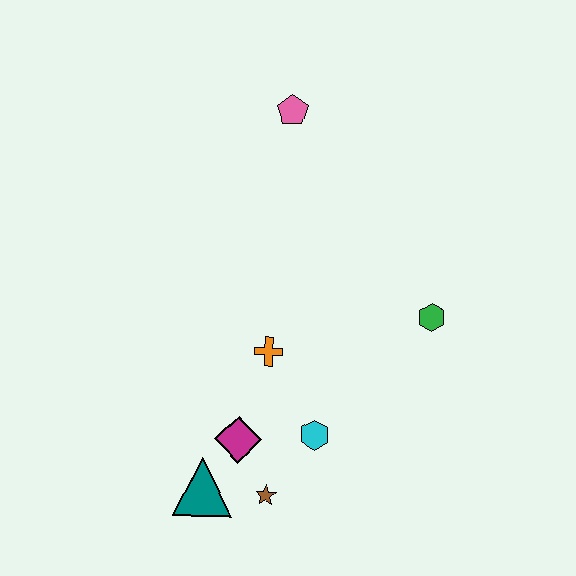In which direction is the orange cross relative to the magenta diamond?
The orange cross is above the magenta diamond.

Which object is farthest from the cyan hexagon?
The pink pentagon is farthest from the cyan hexagon.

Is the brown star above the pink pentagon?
No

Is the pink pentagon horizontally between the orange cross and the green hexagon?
Yes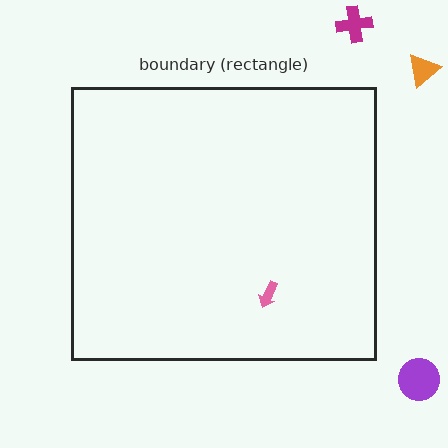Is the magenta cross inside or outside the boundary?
Outside.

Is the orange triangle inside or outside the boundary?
Outside.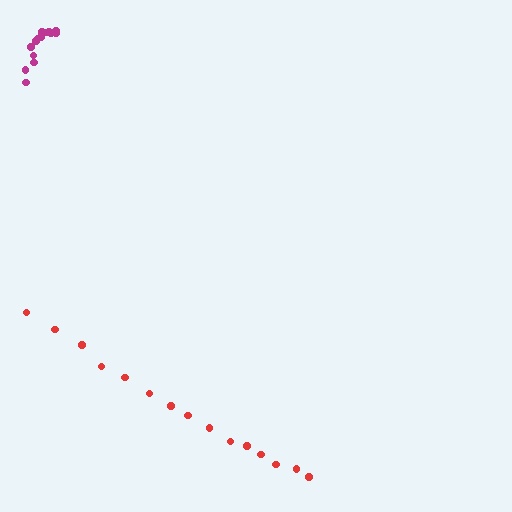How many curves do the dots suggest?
There are 2 distinct paths.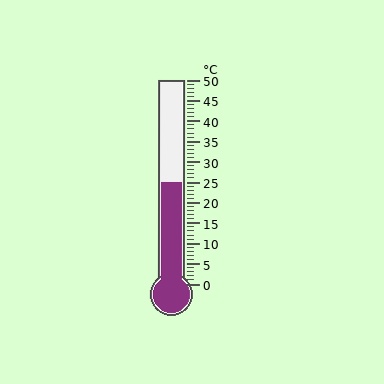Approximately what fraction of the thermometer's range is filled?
The thermometer is filled to approximately 50% of its range.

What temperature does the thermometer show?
The thermometer shows approximately 25°C.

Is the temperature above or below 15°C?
The temperature is above 15°C.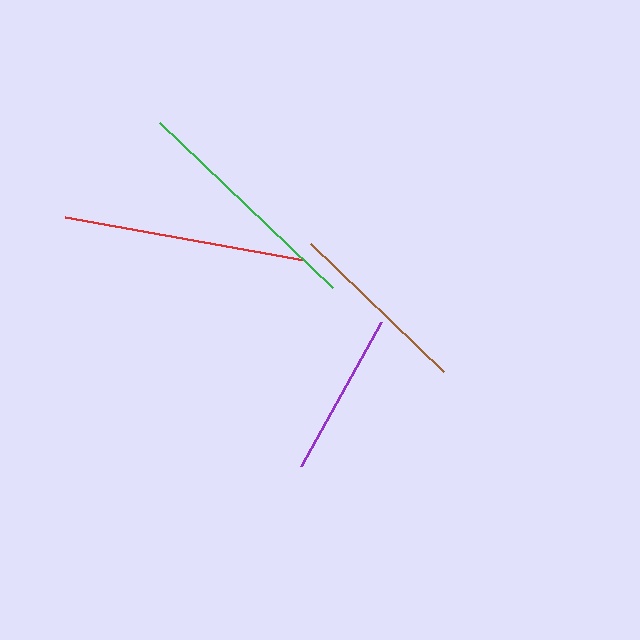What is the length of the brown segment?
The brown segment is approximately 185 pixels long.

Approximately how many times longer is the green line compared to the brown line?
The green line is approximately 1.3 times the length of the brown line.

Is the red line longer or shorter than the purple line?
The red line is longer than the purple line.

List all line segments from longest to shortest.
From longest to shortest: red, green, brown, purple.